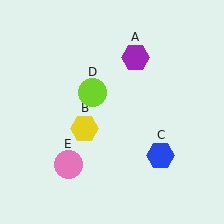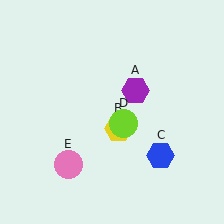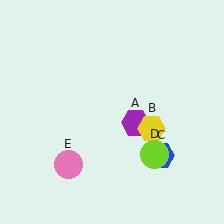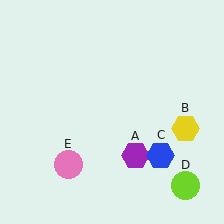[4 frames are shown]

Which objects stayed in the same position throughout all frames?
Blue hexagon (object C) and pink circle (object E) remained stationary.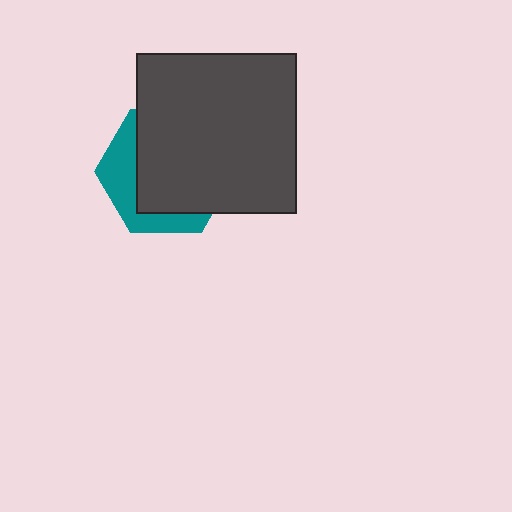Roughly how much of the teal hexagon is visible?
A small part of it is visible (roughly 33%).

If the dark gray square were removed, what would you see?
You would see the complete teal hexagon.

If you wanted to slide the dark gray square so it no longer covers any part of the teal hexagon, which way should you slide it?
Slide it toward the upper-right — that is the most direct way to separate the two shapes.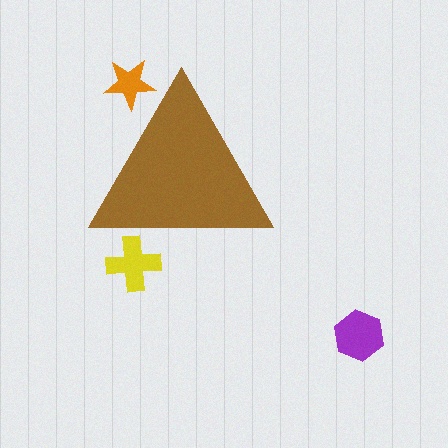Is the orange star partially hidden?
Yes, the orange star is partially hidden behind the brown triangle.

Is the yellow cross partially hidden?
Yes, the yellow cross is partially hidden behind the brown triangle.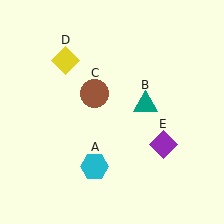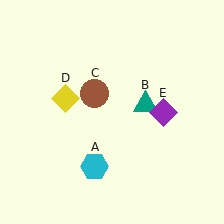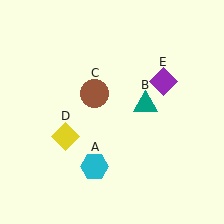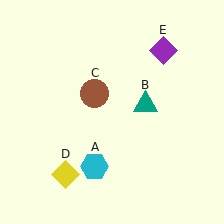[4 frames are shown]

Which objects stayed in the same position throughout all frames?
Cyan hexagon (object A) and teal triangle (object B) and brown circle (object C) remained stationary.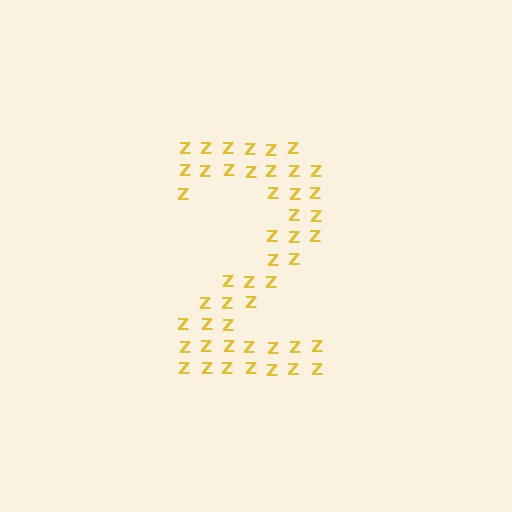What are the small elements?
The small elements are letter Z's.